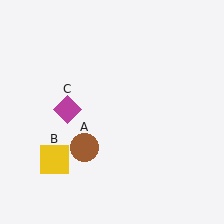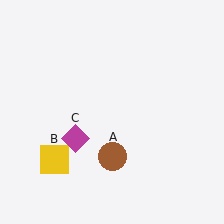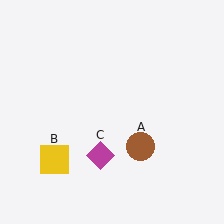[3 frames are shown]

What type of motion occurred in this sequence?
The brown circle (object A), magenta diamond (object C) rotated counterclockwise around the center of the scene.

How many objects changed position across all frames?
2 objects changed position: brown circle (object A), magenta diamond (object C).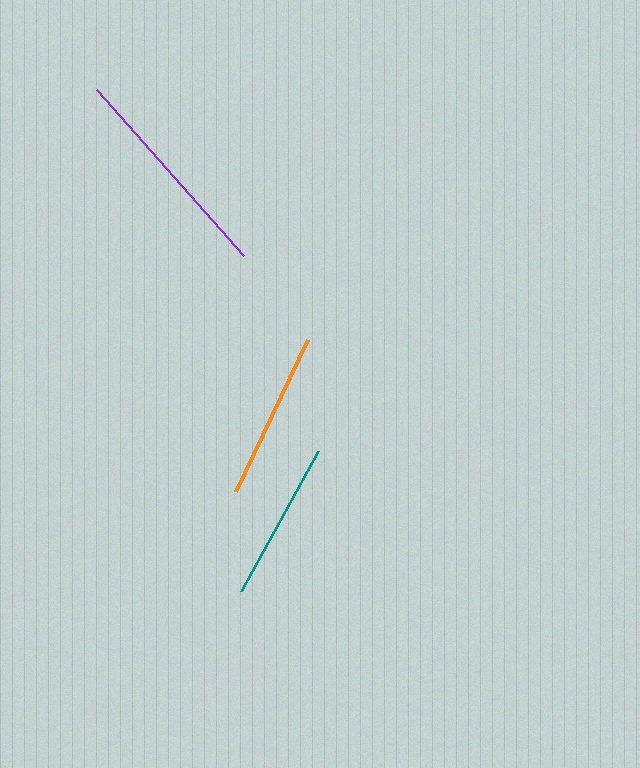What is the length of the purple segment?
The purple segment is approximately 223 pixels long.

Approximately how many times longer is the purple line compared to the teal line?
The purple line is approximately 1.4 times the length of the teal line.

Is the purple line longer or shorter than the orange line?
The purple line is longer than the orange line.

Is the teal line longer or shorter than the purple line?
The purple line is longer than the teal line.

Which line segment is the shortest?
The teal line is the shortest at approximately 160 pixels.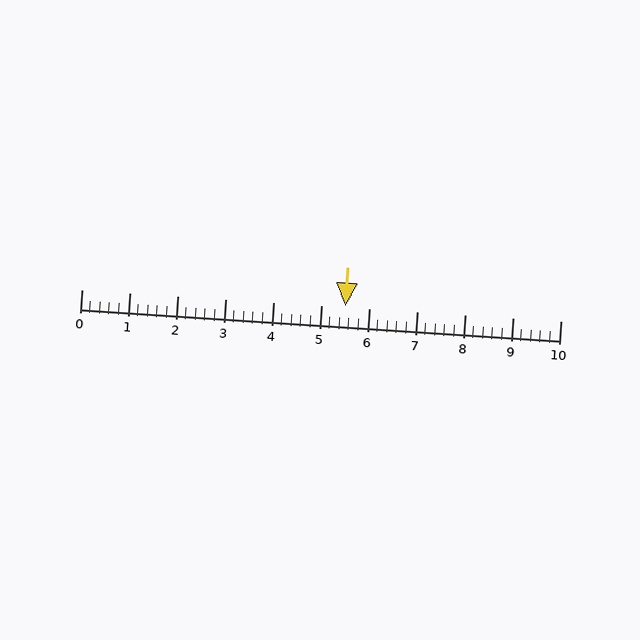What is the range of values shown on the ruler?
The ruler shows values from 0 to 10.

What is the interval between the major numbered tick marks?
The major tick marks are spaced 1 units apart.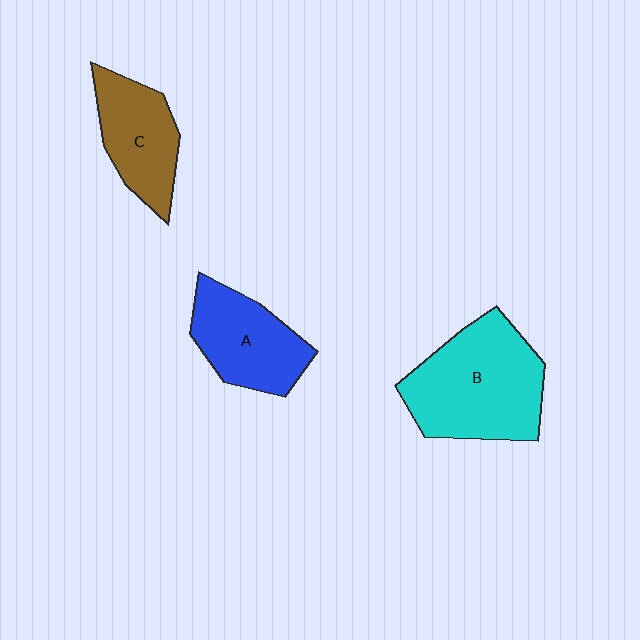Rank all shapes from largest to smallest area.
From largest to smallest: B (cyan), A (blue), C (brown).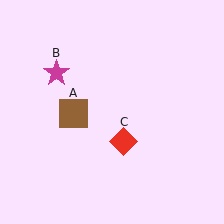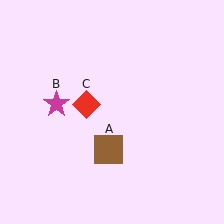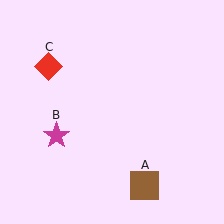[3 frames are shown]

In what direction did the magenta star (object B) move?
The magenta star (object B) moved down.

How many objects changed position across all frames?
3 objects changed position: brown square (object A), magenta star (object B), red diamond (object C).